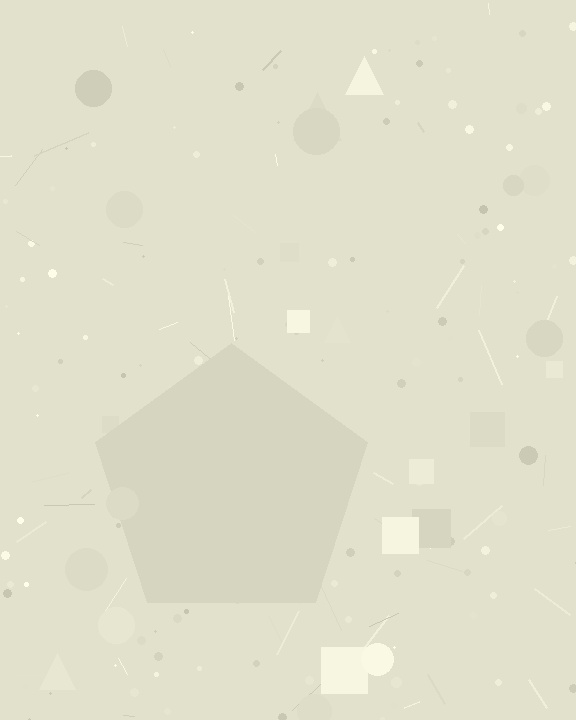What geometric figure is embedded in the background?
A pentagon is embedded in the background.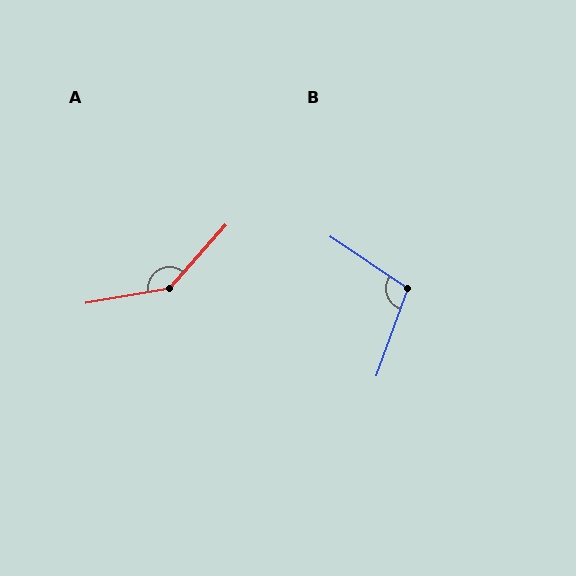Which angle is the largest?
A, at approximately 142 degrees.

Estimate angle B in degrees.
Approximately 104 degrees.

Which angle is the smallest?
B, at approximately 104 degrees.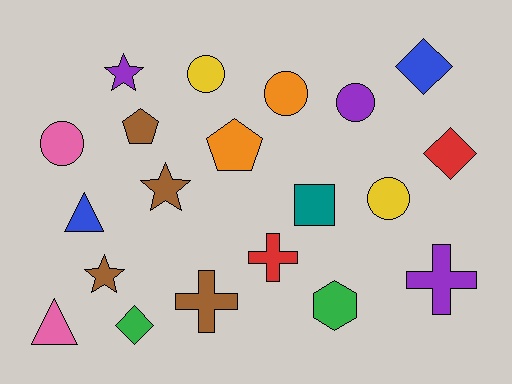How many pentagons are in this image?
There are 2 pentagons.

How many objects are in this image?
There are 20 objects.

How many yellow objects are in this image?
There are 2 yellow objects.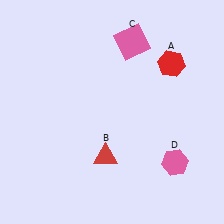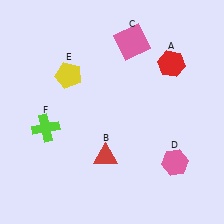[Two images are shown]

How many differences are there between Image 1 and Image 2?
There are 2 differences between the two images.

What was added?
A yellow pentagon (E), a lime cross (F) were added in Image 2.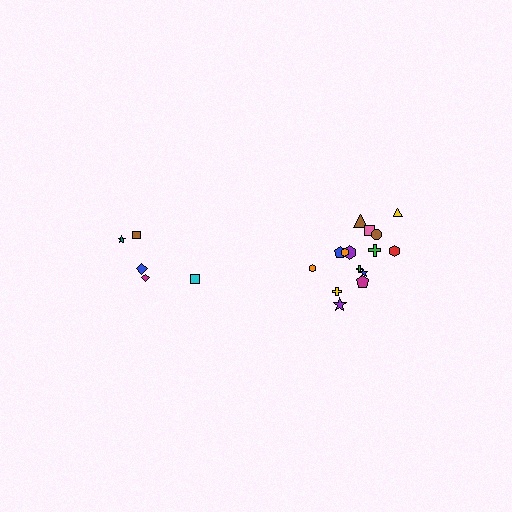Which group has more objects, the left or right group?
The right group.